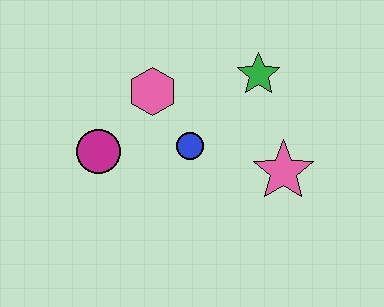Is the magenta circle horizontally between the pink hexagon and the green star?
No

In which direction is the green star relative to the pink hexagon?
The green star is to the right of the pink hexagon.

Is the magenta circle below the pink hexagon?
Yes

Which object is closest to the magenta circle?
The pink hexagon is closest to the magenta circle.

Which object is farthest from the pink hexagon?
The pink star is farthest from the pink hexagon.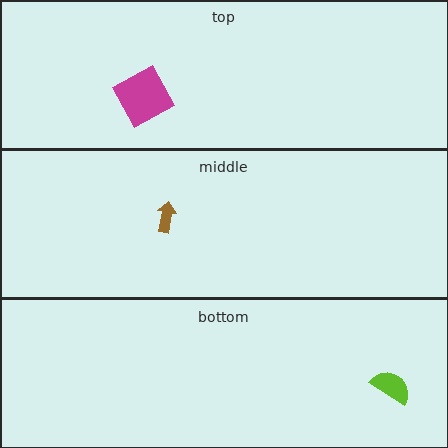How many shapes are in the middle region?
1.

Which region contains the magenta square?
The top region.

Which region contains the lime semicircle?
The bottom region.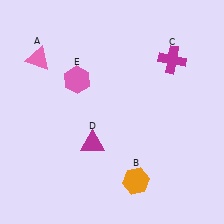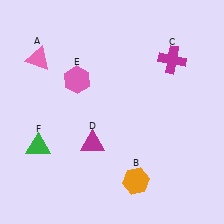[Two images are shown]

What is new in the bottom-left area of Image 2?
A green triangle (F) was added in the bottom-left area of Image 2.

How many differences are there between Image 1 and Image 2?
There is 1 difference between the two images.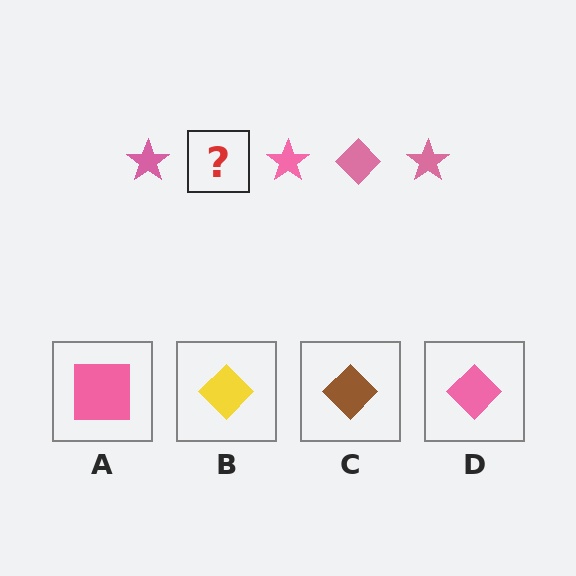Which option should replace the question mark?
Option D.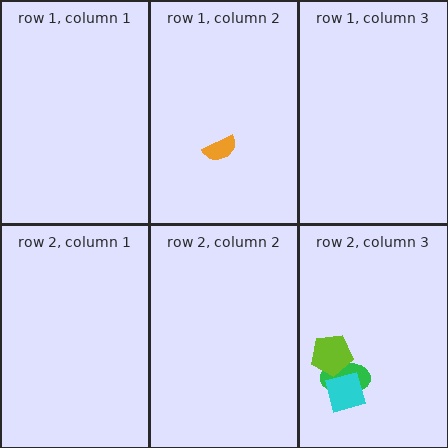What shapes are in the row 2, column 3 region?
The green ellipse, the cyan square, the lime pentagon.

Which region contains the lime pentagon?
The row 2, column 3 region.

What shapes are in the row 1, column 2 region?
The orange semicircle.